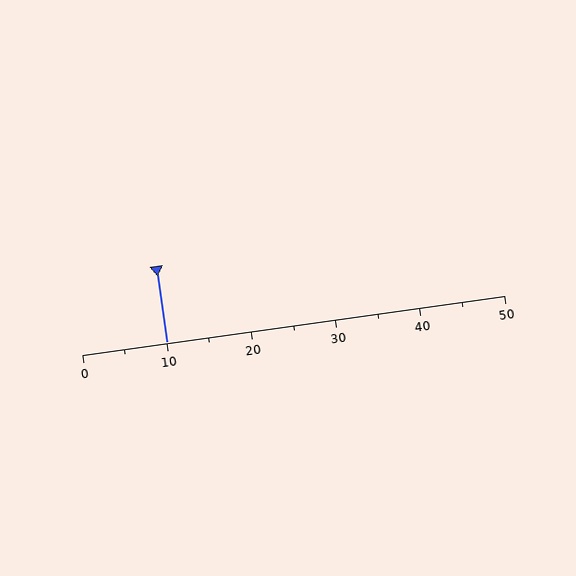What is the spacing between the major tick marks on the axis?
The major ticks are spaced 10 apart.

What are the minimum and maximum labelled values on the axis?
The axis runs from 0 to 50.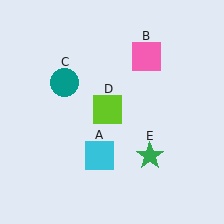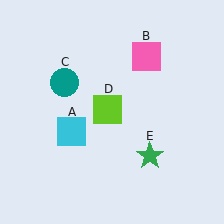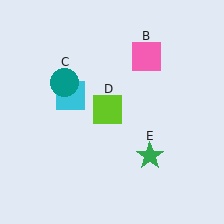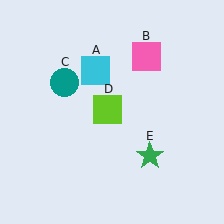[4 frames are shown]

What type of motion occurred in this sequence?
The cyan square (object A) rotated clockwise around the center of the scene.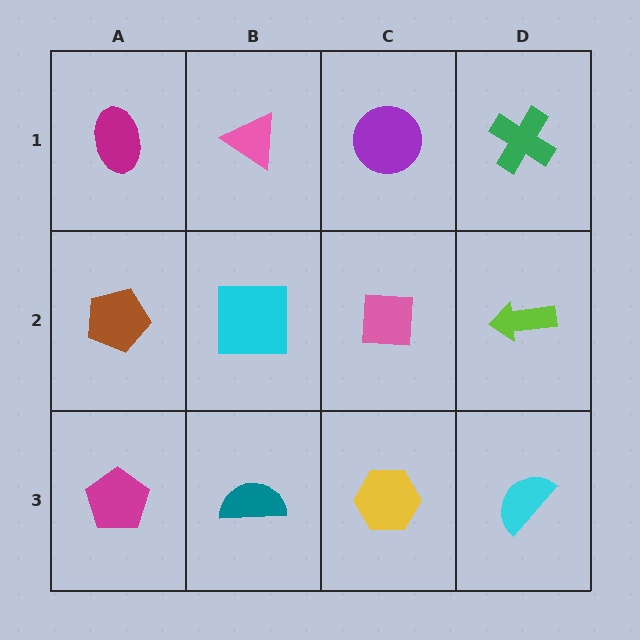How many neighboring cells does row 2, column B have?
4.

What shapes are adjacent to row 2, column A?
A magenta ellipse (row 1, column A), a magenta pentagon (row 3, column A), a cyan square (row 2, column B).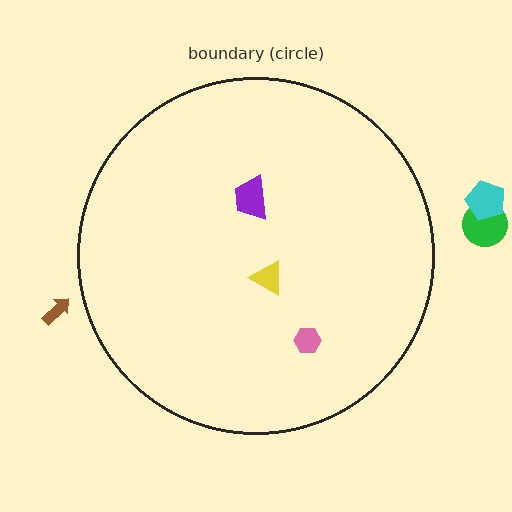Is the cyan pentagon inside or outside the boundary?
Outside.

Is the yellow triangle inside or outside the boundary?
Inside.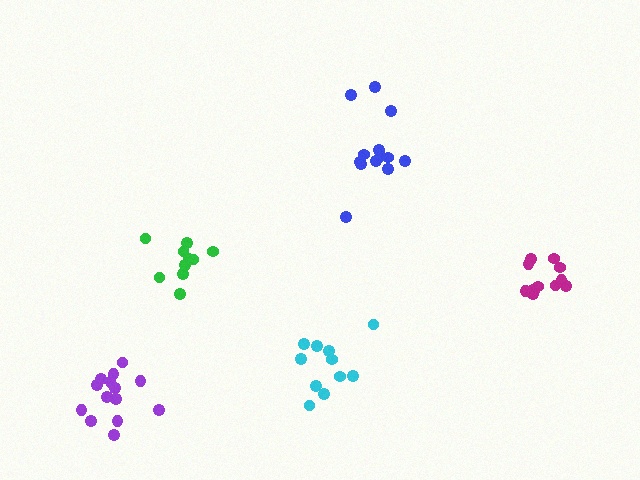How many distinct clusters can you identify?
There are 5 distinct clusters.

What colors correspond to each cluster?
The clusters are colored: cyan, magenta, green, purple, blue.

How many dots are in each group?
Group 1: 11 dots, Group 2: 12 dots, Group 3: 10 dots, Group 4: 14 dots, Group 5: 13 dots (60 total).